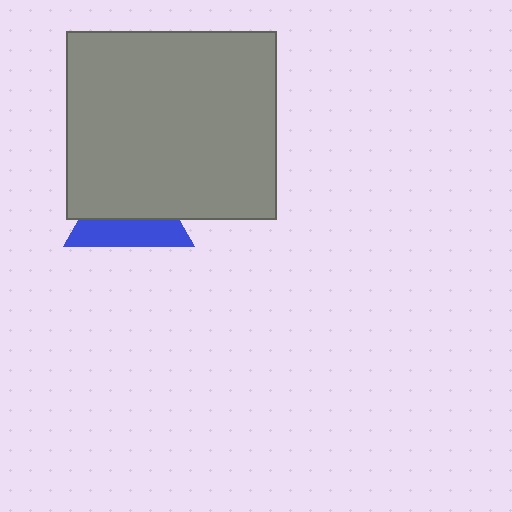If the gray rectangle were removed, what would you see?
You would see the complete blue triangle.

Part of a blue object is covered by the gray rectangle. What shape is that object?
It is a triangle.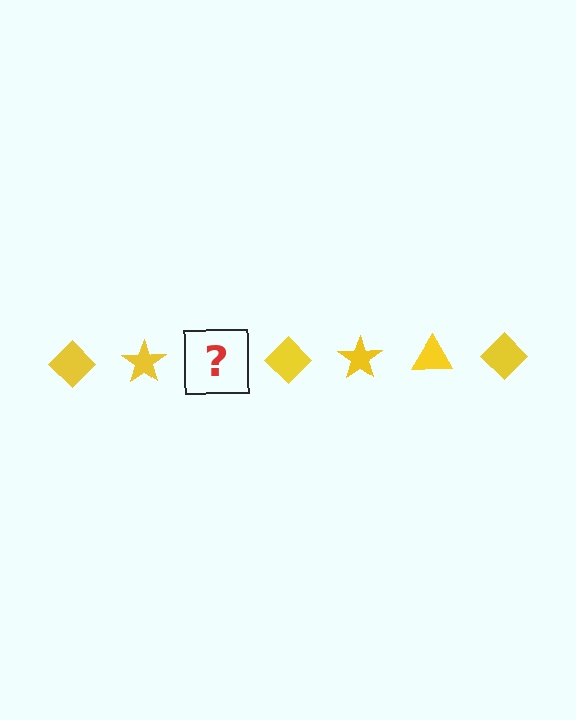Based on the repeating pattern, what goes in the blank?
The blank should be a yellow triangle.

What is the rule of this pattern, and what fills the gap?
The rule is that the pattern cycles through diamond, star, triangle shapes in yellow. The gap should be filled with a yellow triangle.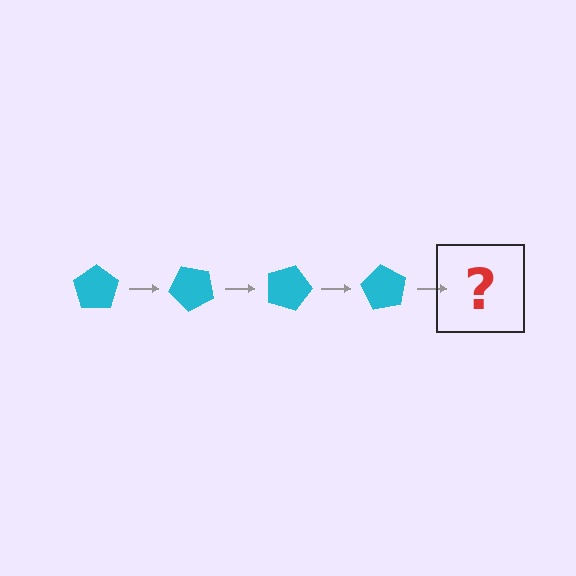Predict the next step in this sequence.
The next step is a cyan pentagon rotated 180 degrees.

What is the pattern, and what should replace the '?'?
The pattern is that the pentagon rotates 45 degrees each step. The '?' should be a cyan pentagon rotated 180 degrees.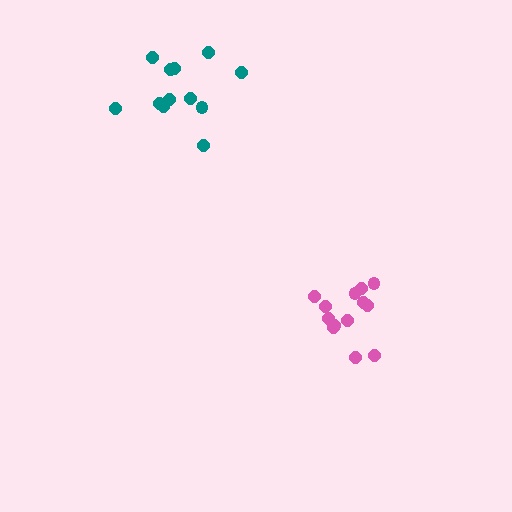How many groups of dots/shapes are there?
There are 2 groups.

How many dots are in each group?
Group 1: 13 dots, Group 2: 12 dots (25 total).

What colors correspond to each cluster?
The clusters are colored: pink, teal.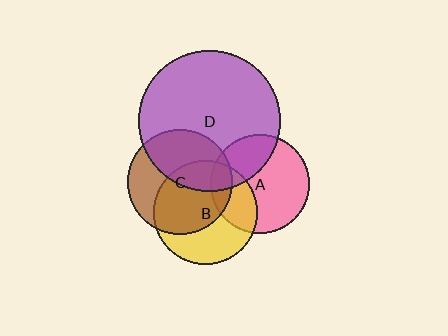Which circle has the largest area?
Circle D (purple).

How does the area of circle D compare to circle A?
Approximately 2.0 times.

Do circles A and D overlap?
Yes.